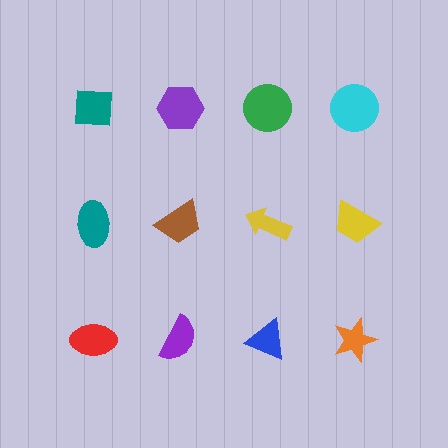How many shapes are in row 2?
4 shapes.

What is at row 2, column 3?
A yellow arrow.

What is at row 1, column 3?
A green circle.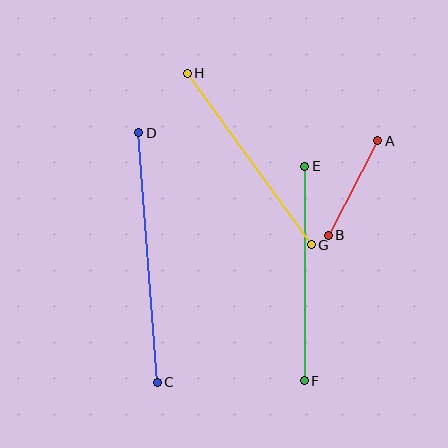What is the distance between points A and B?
The distance is approximately 107 pixels.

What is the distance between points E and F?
The distance is approximately 214 pixels.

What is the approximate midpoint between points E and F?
The midpoint is at approximately (305, 273) pixels.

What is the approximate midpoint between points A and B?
The midpoint is at approximately (353, 188) pixels.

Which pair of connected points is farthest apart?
Points C and D are farthest apart.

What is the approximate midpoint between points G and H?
The midpoint is at approximately (249, 159) pixels.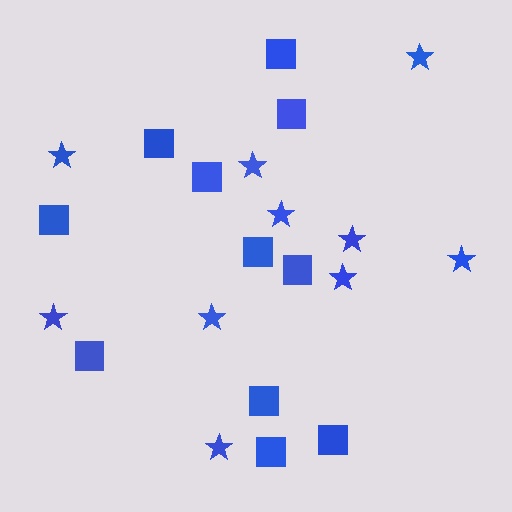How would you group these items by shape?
There are 2 groups: one group of stars (10) and one group of squares (11).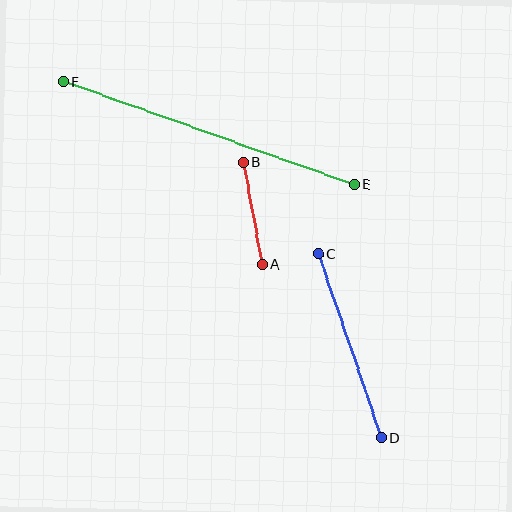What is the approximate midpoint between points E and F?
The midpoint is at approximately (209, 133) pixels.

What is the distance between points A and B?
The distance is approximately 104 pixels.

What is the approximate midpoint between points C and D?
The midpoint is at approximately (350, 346) pixels.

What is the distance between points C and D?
The distance is approximately 194 pixels.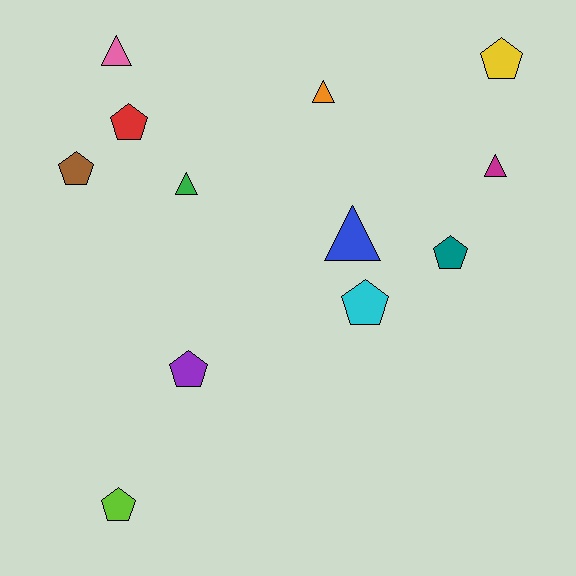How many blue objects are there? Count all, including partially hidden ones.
There is 1 blue object.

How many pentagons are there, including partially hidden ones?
There are 7 pentagons.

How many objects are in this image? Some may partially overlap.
There are 12 objects.